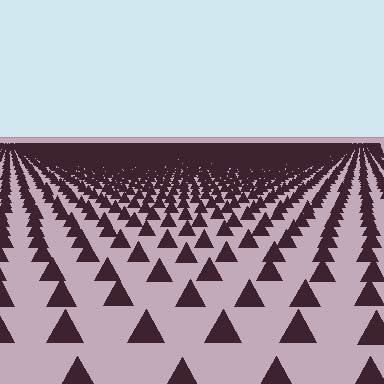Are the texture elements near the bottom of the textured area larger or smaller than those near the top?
Larger. Near the bottom, elements are closer to the viewer and appear at a bigger on-screen size.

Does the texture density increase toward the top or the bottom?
Density increases toward the top.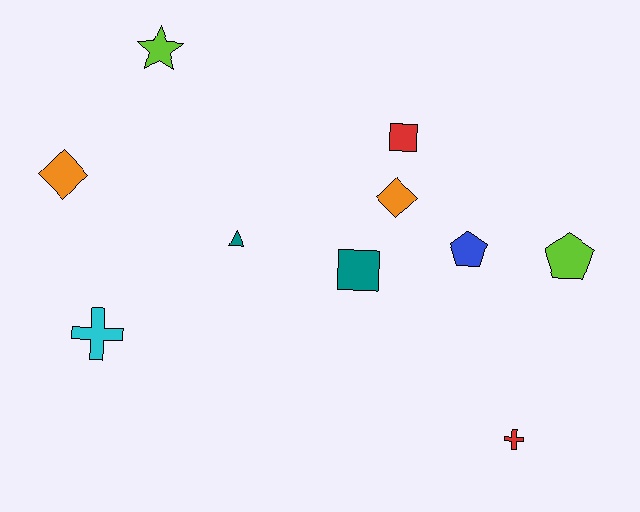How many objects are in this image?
There are 10 objects.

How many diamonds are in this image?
There are 2 diamonds.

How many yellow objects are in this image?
There are no yellow objects.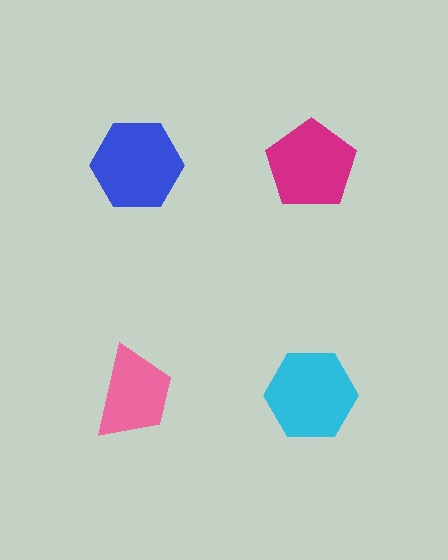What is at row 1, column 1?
A blue hexagon.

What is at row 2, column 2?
A cyan hexagon.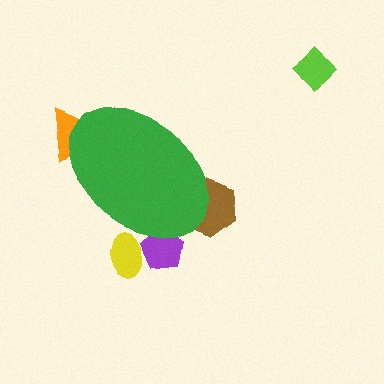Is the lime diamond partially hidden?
No, the lime diamond is fully visible.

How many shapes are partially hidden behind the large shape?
4 shapes are partially hidden.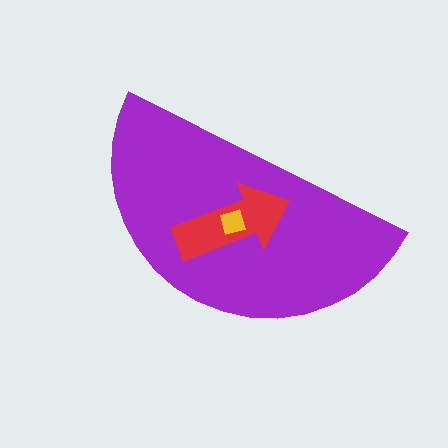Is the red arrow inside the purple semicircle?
Yes.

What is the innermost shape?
The yellow diamond.